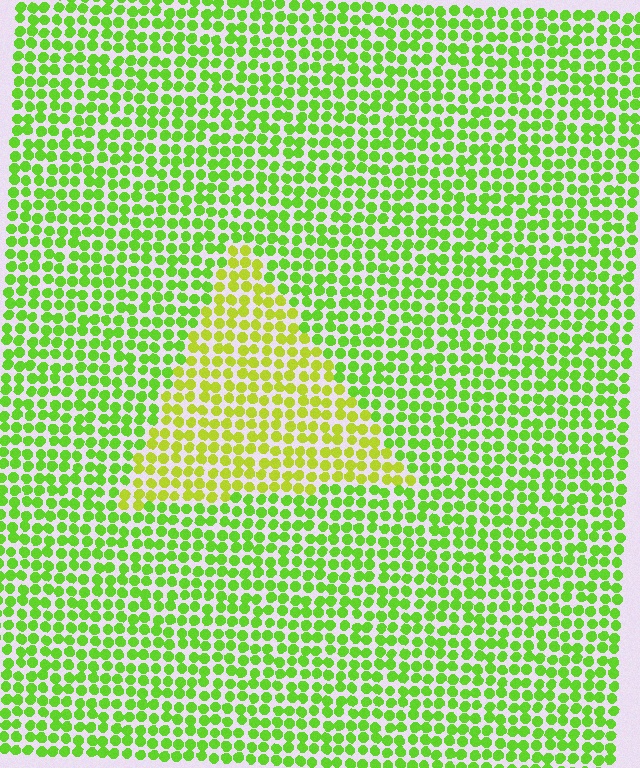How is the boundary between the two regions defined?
The boundary is defined purely by a slight shift in hue (about 30 degrees). Spacing, size, and orientation are identical on both sides.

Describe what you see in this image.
The image is filled with small lime elements in a uniform arrangement. A triangle-shaped region is visible where the elements are tinted to a slightly different hue, forming a subtle color boundary.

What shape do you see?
I see a triangle.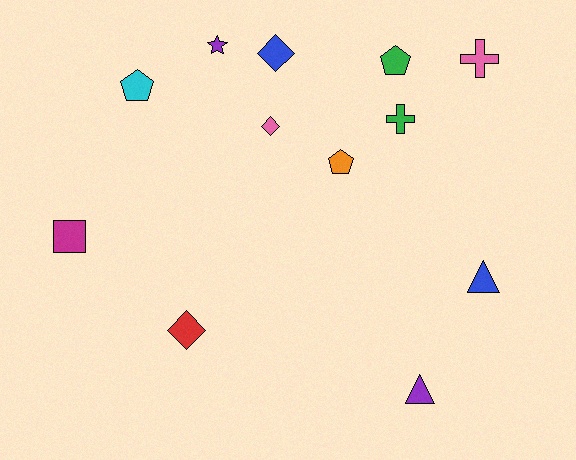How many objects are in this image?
There are 12 objects.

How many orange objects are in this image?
There is 1 orange object.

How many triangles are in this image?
There are 2 triangles.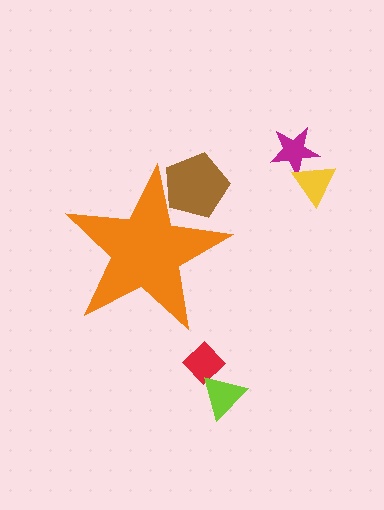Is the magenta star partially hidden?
No, the magenta star is fully visible.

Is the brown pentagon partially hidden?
Yes, the brown pentagon is partially hidden behind the orange star.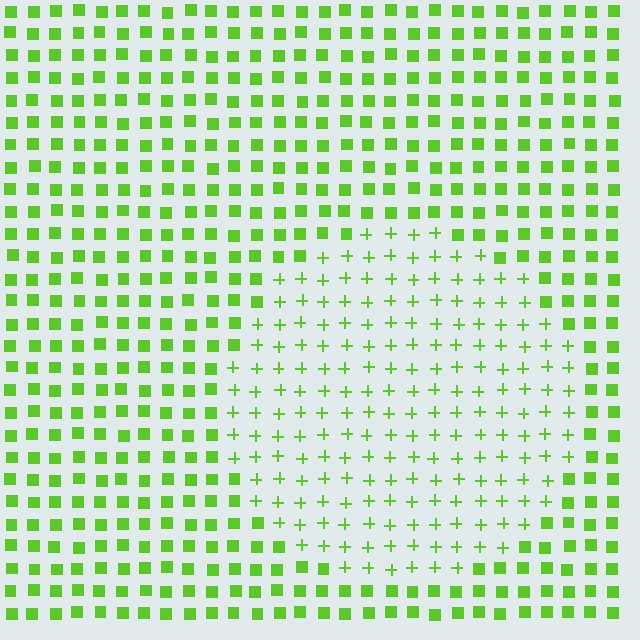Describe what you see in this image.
The image is filled with small lime elements arranged in a uniform grid. A circle-shaped region contains plus signs, while the surrounding area contains squares. The boundary is defined purely by the change in element shape.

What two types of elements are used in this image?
The image uses plus signs inside the circle region and squares outside it.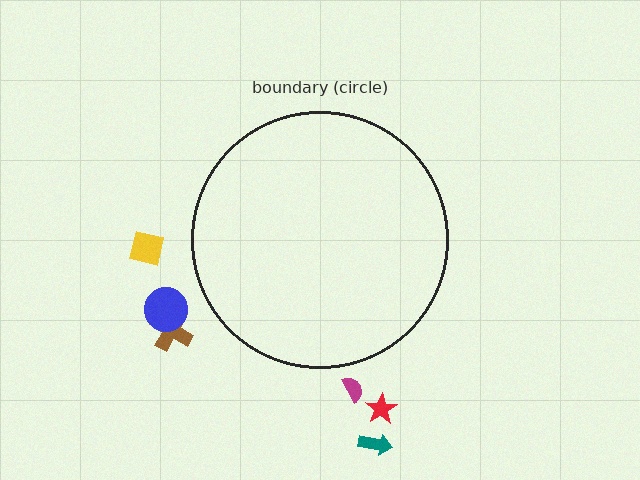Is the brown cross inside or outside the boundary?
Outside.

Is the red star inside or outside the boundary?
Outside.